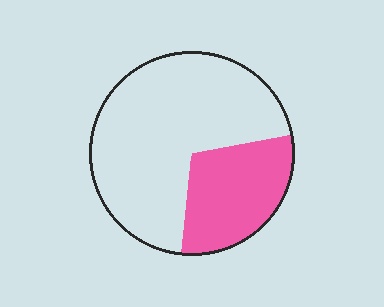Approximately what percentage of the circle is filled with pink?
Approximately 30%.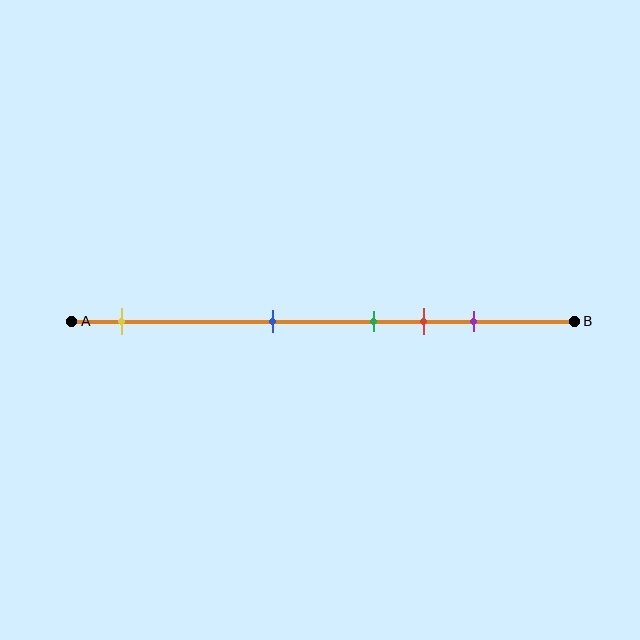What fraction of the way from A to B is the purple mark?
The purple mark is approximately 80% (0.8) of the way from A to B.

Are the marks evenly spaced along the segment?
No, the marks are not evenly spaced.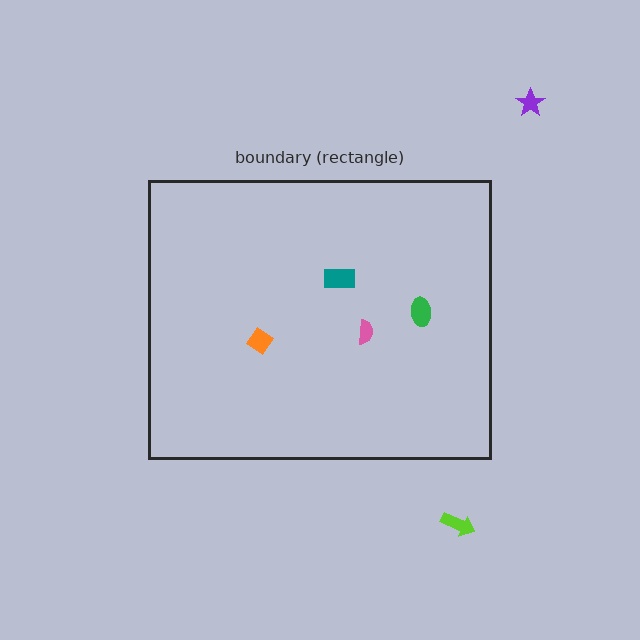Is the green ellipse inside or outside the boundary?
Inside.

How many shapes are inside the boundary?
4 inside, 2 outside.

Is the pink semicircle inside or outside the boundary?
Inside.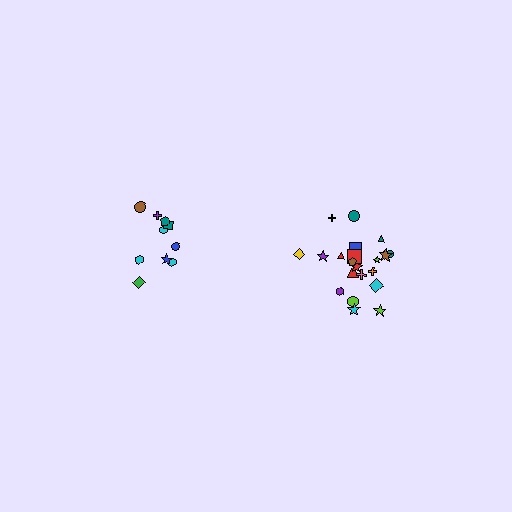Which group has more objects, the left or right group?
The right group.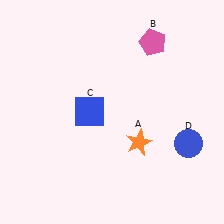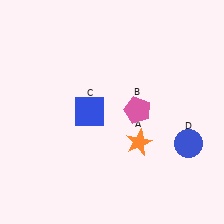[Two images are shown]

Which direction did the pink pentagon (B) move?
The pink pentagon (B) moved down.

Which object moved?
The pink pentagon (B) moved down.